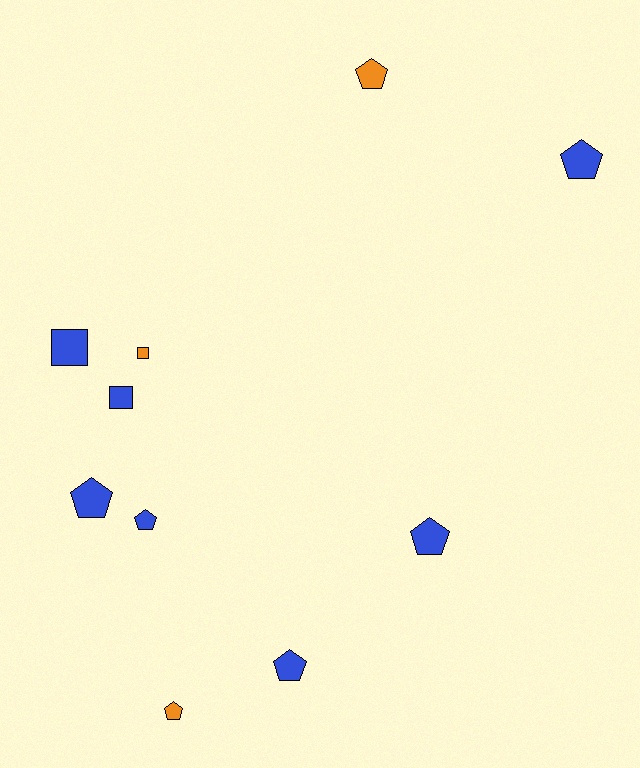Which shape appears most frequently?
Pentagon, with 7 objects.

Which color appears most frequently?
Blue, with 7 objects.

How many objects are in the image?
There are 10 objects.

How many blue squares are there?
There are 2 blue squares.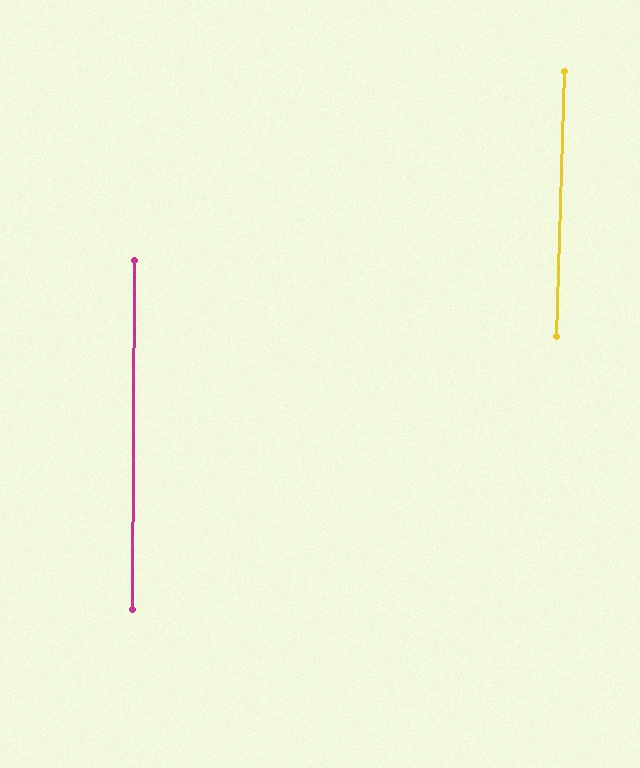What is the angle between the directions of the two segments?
Approximately 1 degree.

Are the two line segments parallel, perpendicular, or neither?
Parallel — their directions differ by only 1.5°.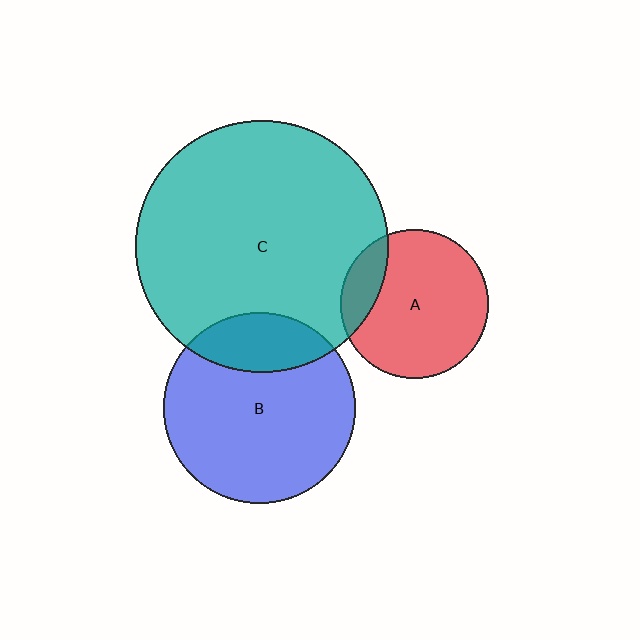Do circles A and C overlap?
Yes.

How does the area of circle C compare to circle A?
Approximately 2.9 times.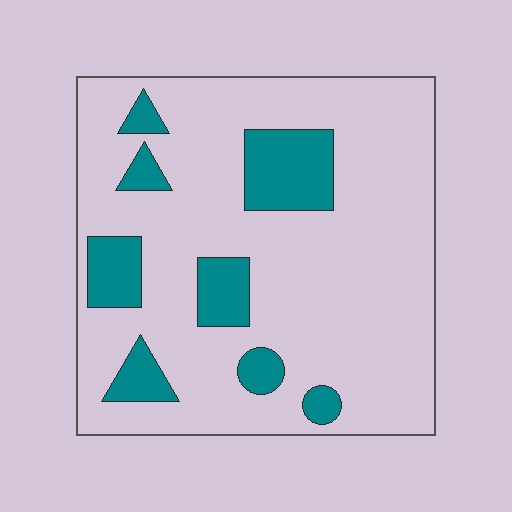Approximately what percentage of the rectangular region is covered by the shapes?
Approximately 20%.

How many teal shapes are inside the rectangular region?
8.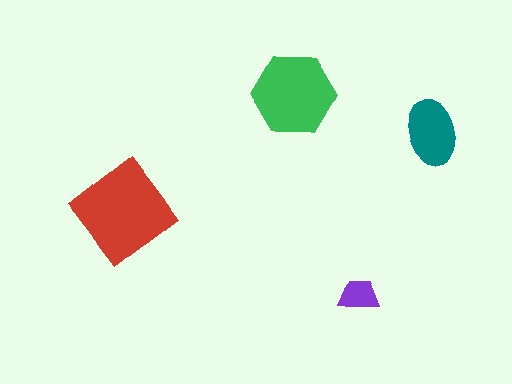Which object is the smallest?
The purple trapezoid.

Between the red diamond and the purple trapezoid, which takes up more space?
The red diamond.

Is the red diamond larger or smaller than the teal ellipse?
Larger.